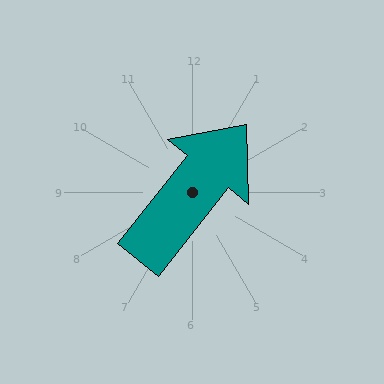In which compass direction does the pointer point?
Northeast.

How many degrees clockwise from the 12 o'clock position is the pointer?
Approximately 39 degrees.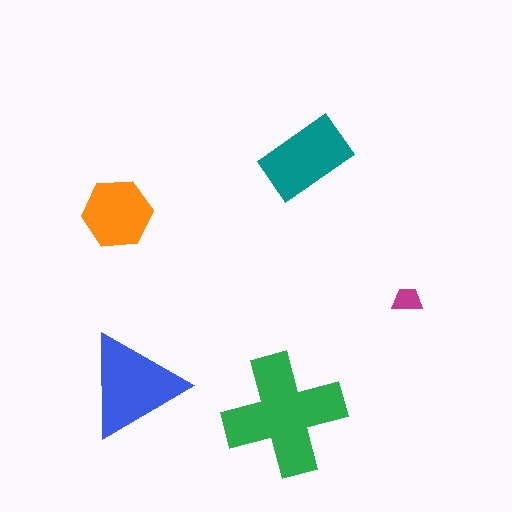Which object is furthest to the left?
The orange hexagon is leftmost.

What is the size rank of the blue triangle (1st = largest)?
2nd.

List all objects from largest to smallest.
The green cross, the blue triangle, the teal rectangle, the orange hexagon, the magenta trapezoid.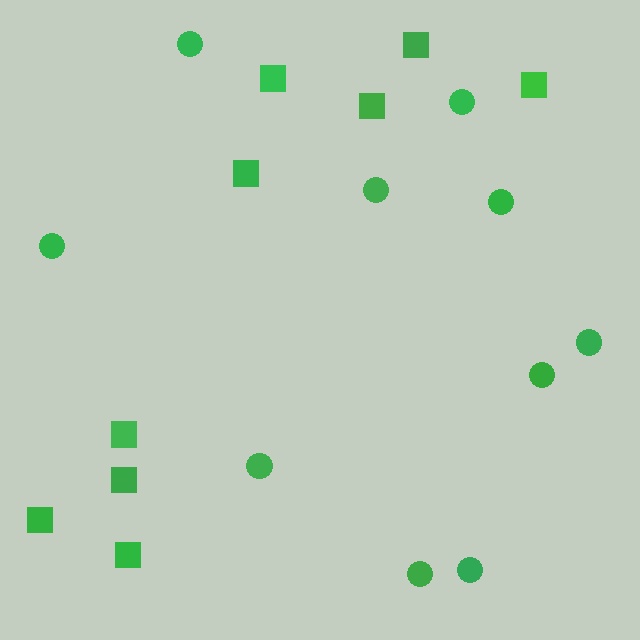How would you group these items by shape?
There are 2 groups: one group of circles (10) and one group of squares (9).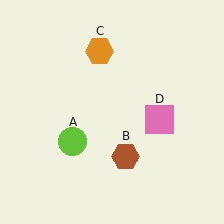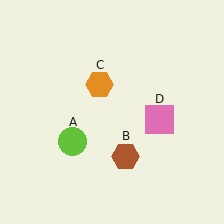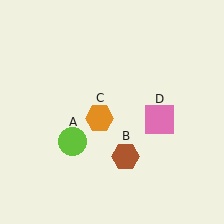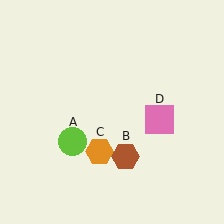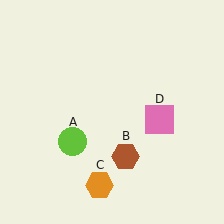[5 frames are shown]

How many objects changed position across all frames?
1 object changed position: orange hexagon (object C).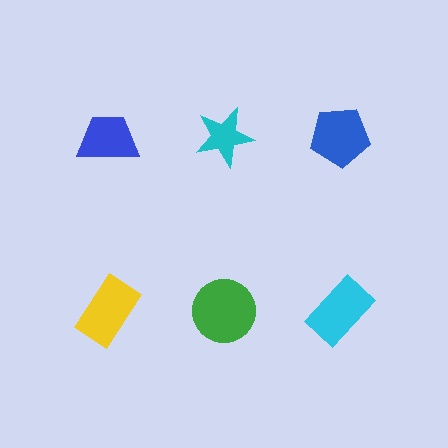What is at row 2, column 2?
A green circle.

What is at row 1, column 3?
A blue pentagon.